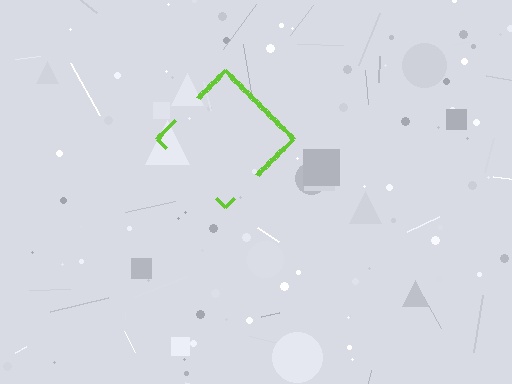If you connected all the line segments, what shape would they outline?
They would outline a diamond.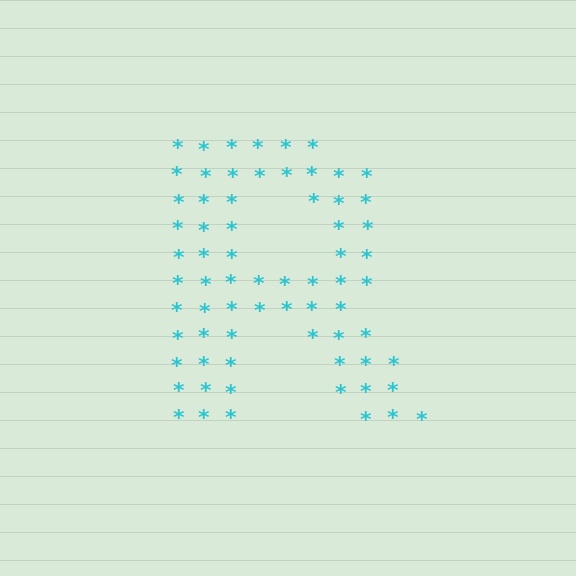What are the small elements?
The small elements are asterisks.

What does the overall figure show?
The overall figure shows the letter R.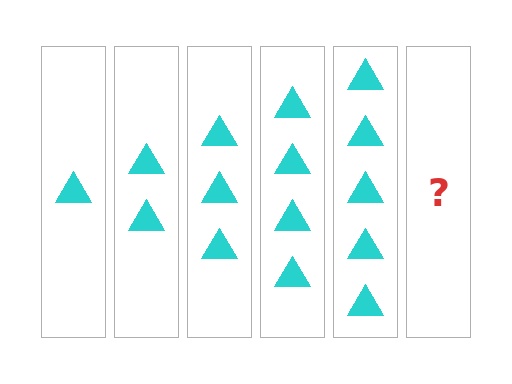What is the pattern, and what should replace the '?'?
The pattern is that each step adds one more triangle. The '?' should be 6 triangles.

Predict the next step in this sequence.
The next step is 6 triangles.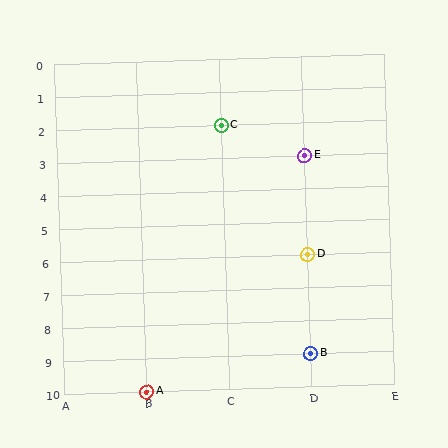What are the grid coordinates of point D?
Point D is at grid coordinates (D, 6).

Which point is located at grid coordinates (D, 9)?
Point B is at (D, 9).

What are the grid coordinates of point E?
Point E is at grid coordinates (D, 3).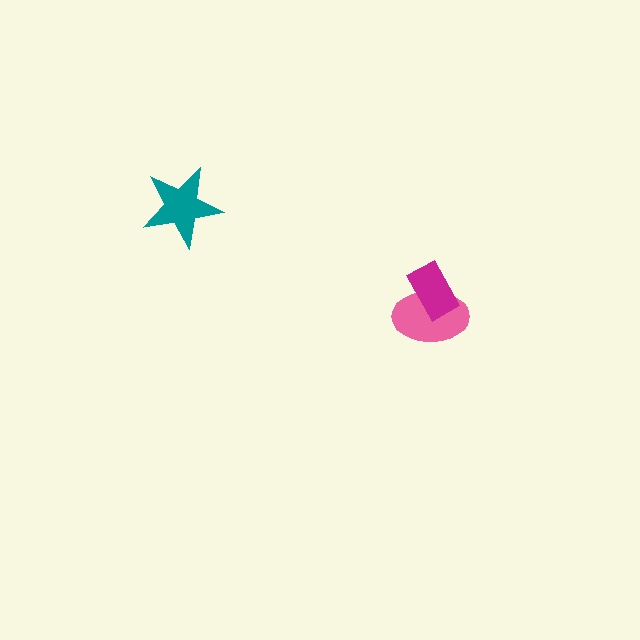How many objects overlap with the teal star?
0 objects overlap with the teal star.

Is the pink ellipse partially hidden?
Yes, it is partially covered by another shape.